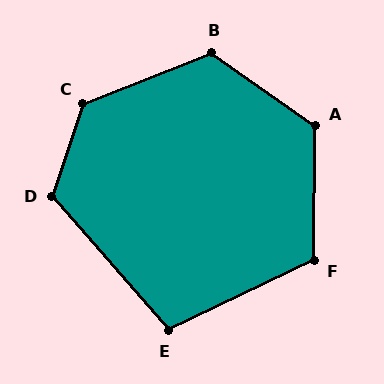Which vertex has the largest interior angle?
C, at approximately 130 degrees.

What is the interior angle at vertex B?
Approximately 124 degrees (obtuse).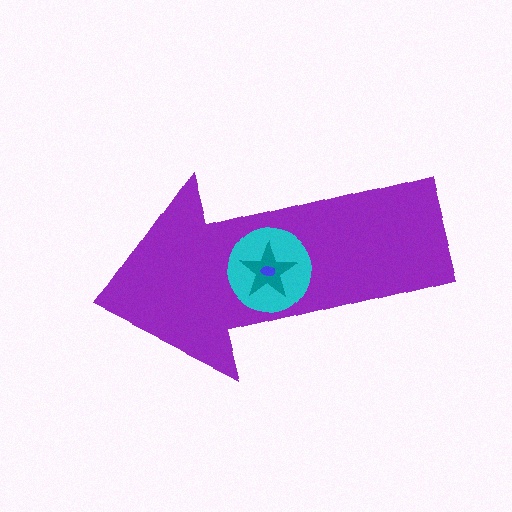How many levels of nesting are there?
4.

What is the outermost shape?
The purple arrow.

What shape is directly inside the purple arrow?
The cyan circle.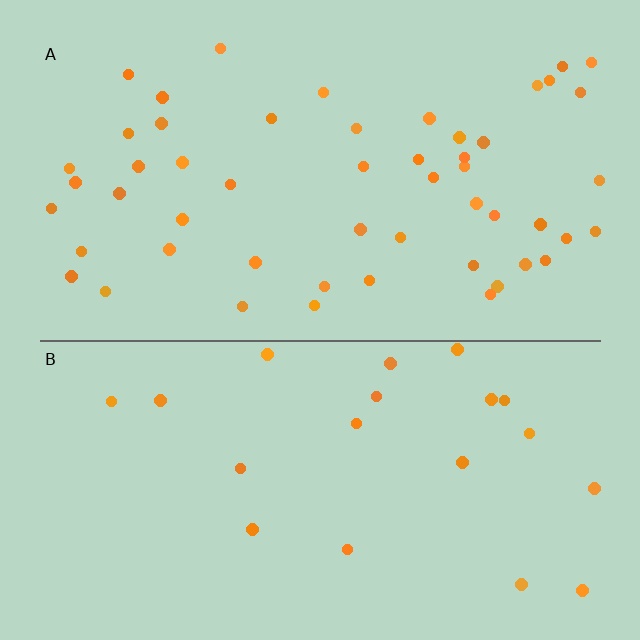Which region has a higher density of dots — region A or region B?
A (the top).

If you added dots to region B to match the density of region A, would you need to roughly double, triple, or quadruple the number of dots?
Approximately triple.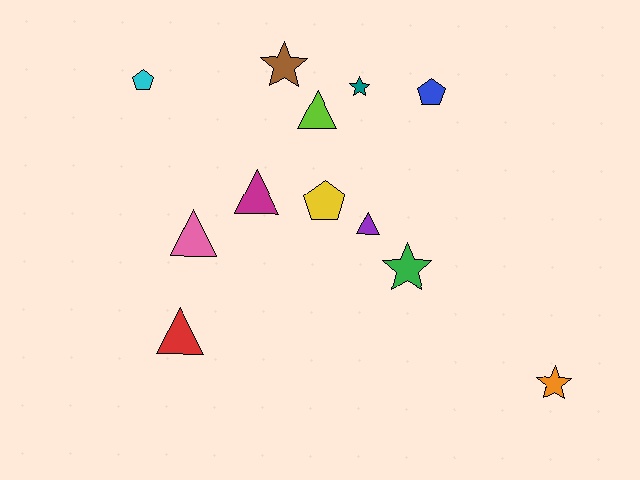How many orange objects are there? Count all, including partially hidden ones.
There is 1 orange object.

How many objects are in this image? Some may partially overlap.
There are 12 objects.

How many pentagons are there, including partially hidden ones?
There are 3 pentagons.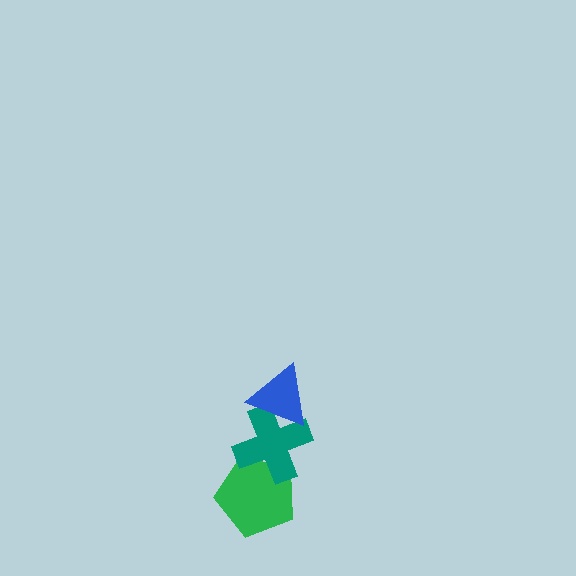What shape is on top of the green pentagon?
The teal cross is on top of the green pentagon.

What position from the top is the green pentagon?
The green pentagon is 3rd from the top.